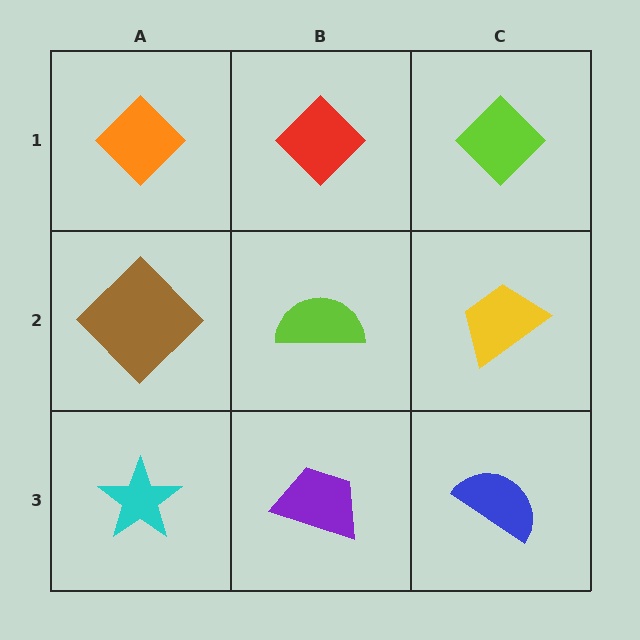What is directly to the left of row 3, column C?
A purple trapezoid.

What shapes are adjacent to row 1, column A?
A brown diamond (row 2, column A), a red diamond (row 1, column B).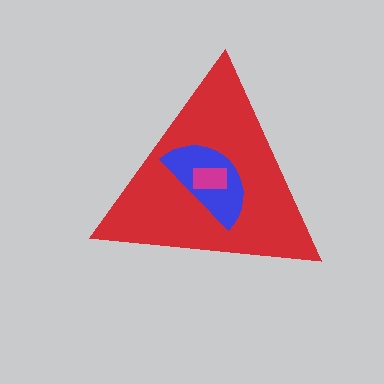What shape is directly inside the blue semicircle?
The magenta rectangle.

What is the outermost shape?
The red triangle.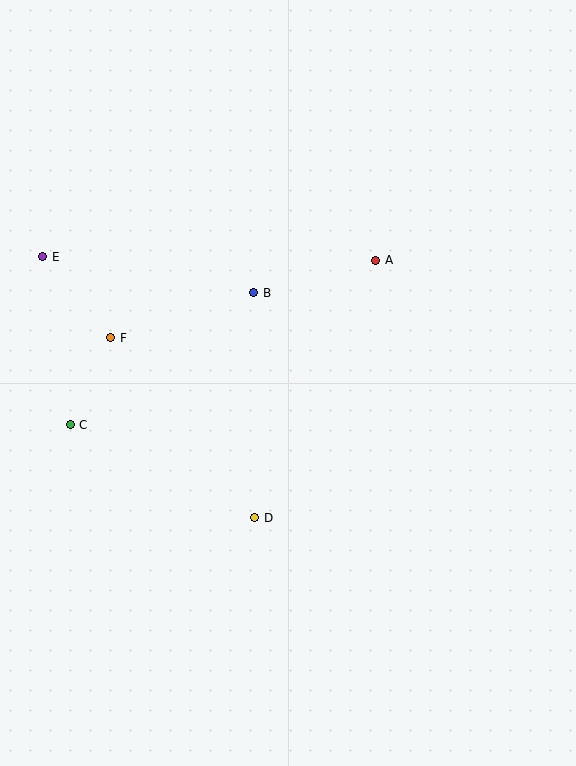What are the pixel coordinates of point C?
Point C is at (70, 425).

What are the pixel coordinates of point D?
Point D is at (255, 518).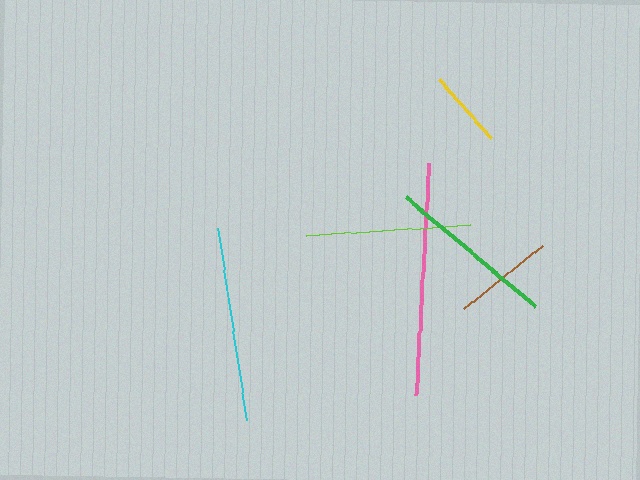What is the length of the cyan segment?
The cyan segment is approximately 194 pixels long.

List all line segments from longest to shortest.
From longest to shortest: pink, cyan, green, lime, brown, yellow.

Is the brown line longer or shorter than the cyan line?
The cyan line is longer than the brown line.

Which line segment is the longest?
The pink line is the longest at approximately 232 pixels.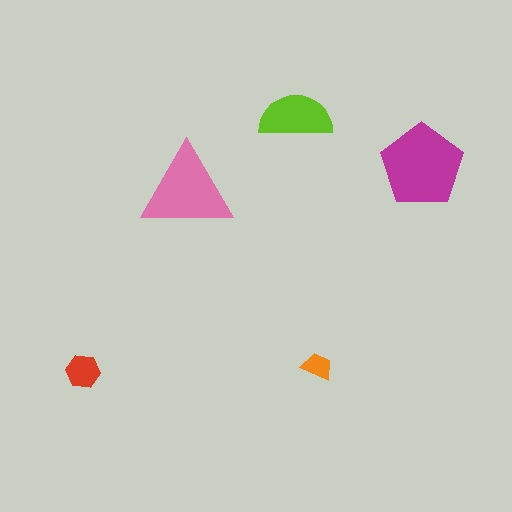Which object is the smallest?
The orange trapezoid.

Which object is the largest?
The magenta pentagon.